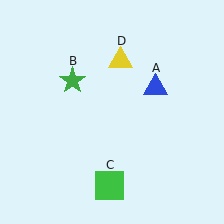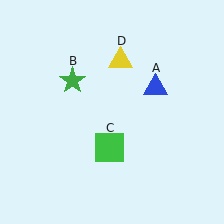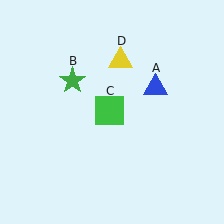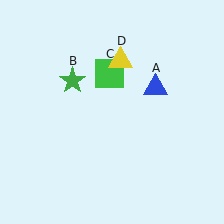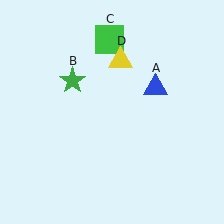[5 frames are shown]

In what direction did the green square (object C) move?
The green square (object C) moved up.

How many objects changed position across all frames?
1 object changed position: green square (object C).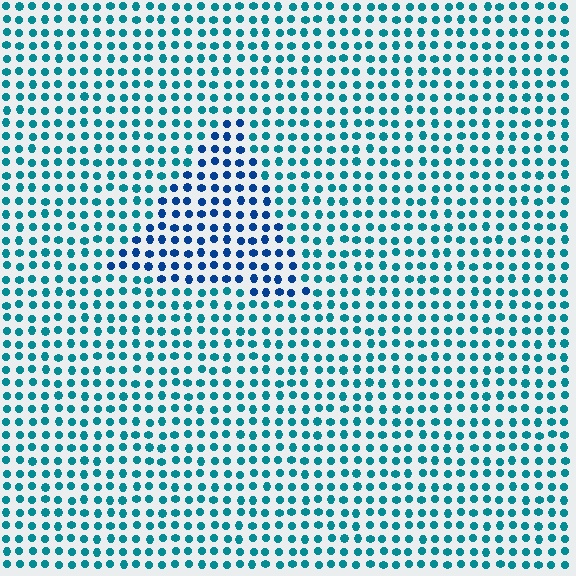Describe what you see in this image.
The image is filled with small teal elements in a uniform arrangement. A triangle-shaped region is visible where the elements are tinted to a slightly different hue, forming a subtle color boundary.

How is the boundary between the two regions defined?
The boundary is defined purely by a slight shift in hue (about 33 degrees). Spacing, size, and orientation are identical on both sides.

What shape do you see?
I see a triangle.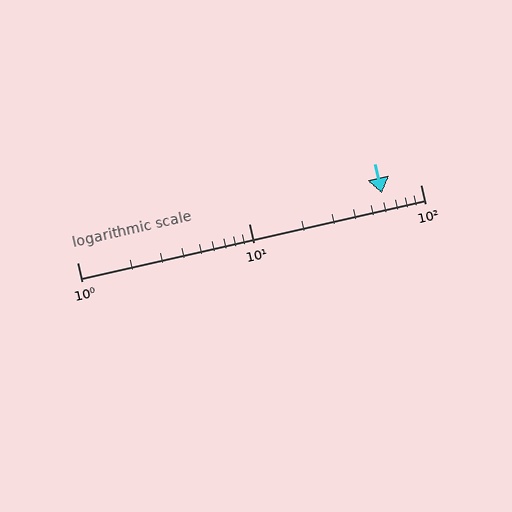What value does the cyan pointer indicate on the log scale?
The pointer indicates approximately 60.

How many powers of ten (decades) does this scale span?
The scale spans 2 decades, from 1 to 100.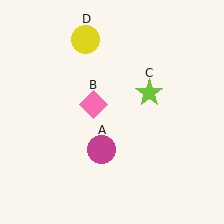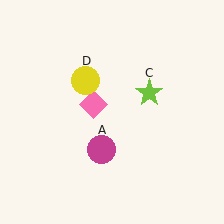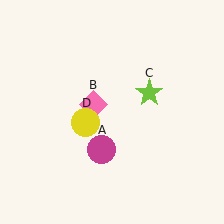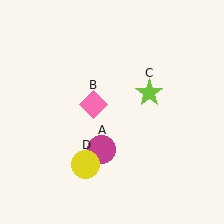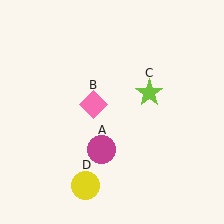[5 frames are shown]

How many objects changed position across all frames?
1 object changed position: yellow circle (object D).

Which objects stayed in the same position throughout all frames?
Magenta circle (object A) and pink diamond (object B) and lime star (object C) remained stationary.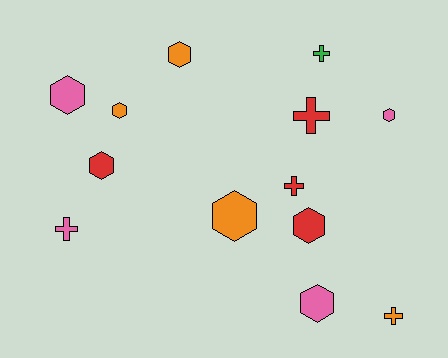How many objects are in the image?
There are 13 objects.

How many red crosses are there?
There are 2 red crosses.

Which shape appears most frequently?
Hexagon, with 8 objects.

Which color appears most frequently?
Orange, with 4 objects.